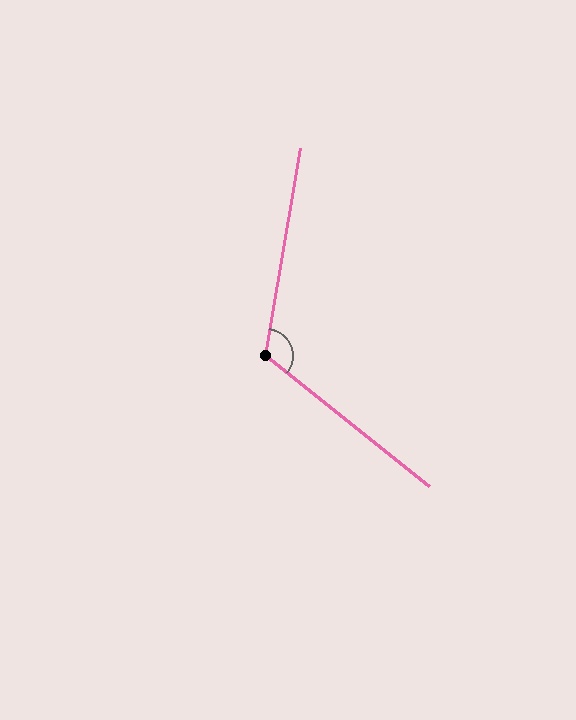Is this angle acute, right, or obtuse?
It is obtuse.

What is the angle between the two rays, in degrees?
Approximately 119 degrees.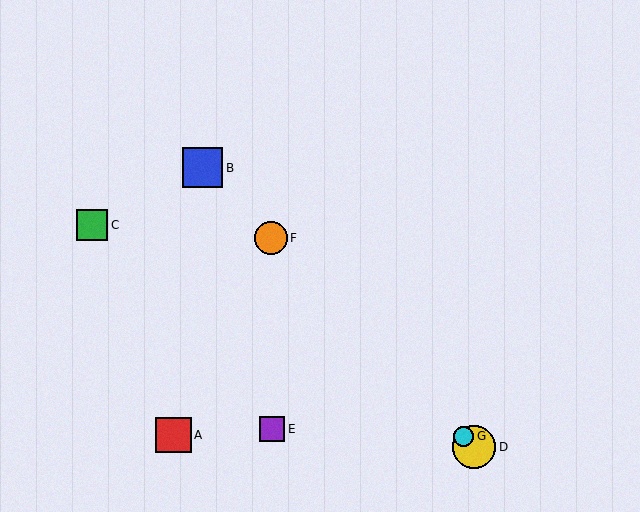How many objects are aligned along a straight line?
4 objects (B, D, F, G) are aligned along a straight line.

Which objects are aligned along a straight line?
Objects B, D, F, G are aligned along a straight line.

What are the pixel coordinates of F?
Object F is at (271, 238).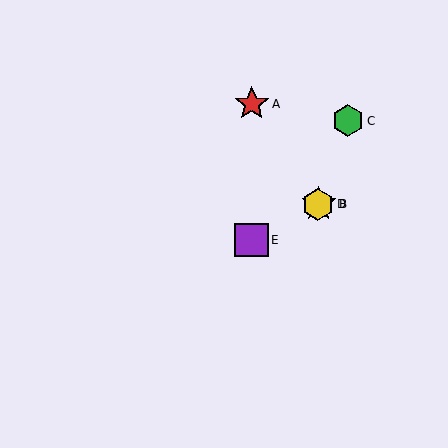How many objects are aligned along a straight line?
3 objects (B, D, E) are aligned along a straight line.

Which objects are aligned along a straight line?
Objects B, D, E are aligned along a straight line.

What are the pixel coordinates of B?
Object B is at (319, 204).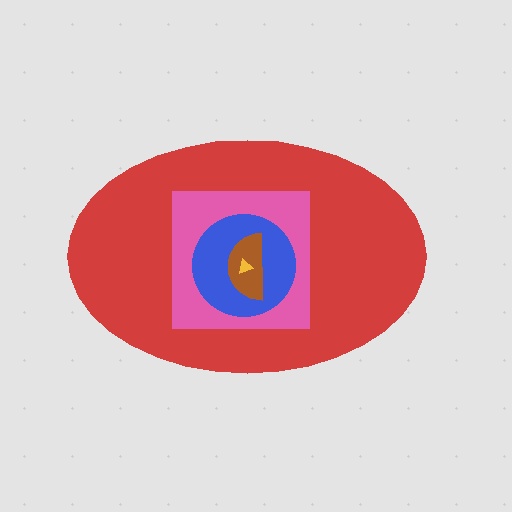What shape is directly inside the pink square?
The blue circle.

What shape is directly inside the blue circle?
The brown semicircle.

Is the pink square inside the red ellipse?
Yes.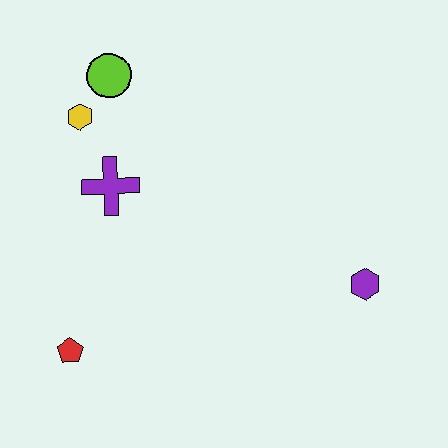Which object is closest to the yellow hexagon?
The lime circle is closest to the yellow hexagon.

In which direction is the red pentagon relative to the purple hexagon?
The red pentagon is to the left of the purple hexagon.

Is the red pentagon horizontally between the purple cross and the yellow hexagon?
No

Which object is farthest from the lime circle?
The purple hexagon is farthest from the lime circle.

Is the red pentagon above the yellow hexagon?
No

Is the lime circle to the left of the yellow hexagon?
No